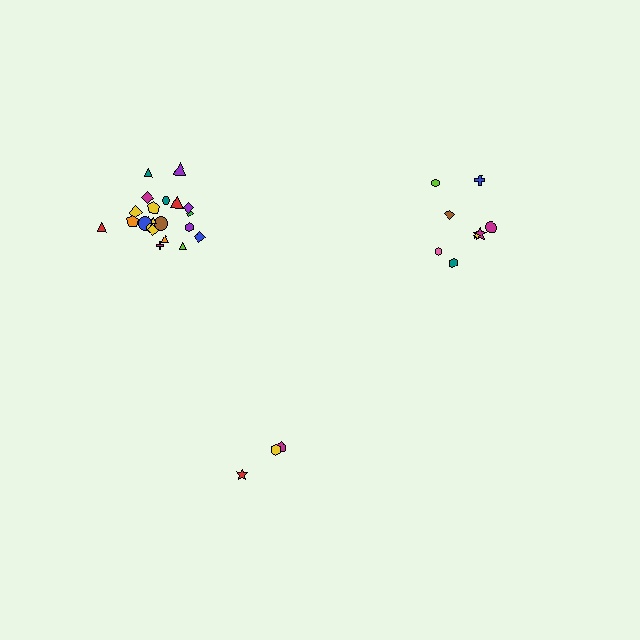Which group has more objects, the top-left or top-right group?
The top-left group.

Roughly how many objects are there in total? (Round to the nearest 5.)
Roughly 35 objects in total.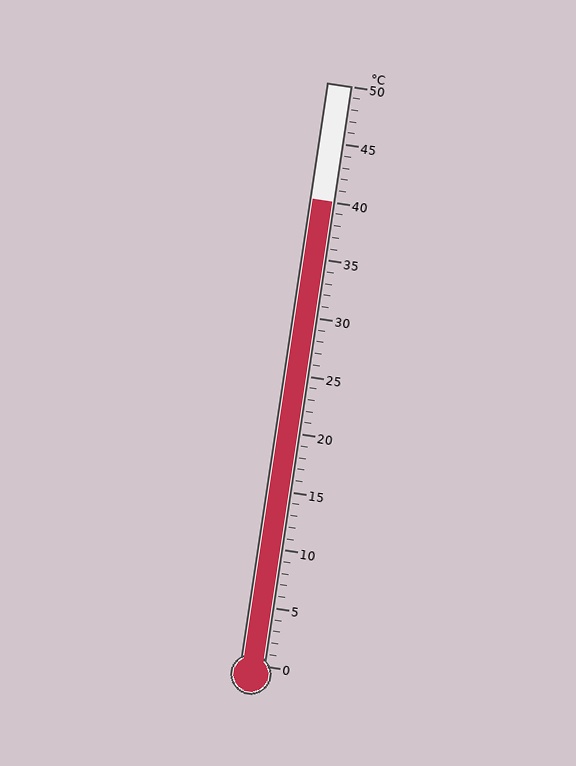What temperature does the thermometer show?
The thermometer shows approximately 40°C.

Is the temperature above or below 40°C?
The temperature is at 40°C.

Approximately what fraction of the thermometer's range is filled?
The thermometer is filled to approximately 80% of its range.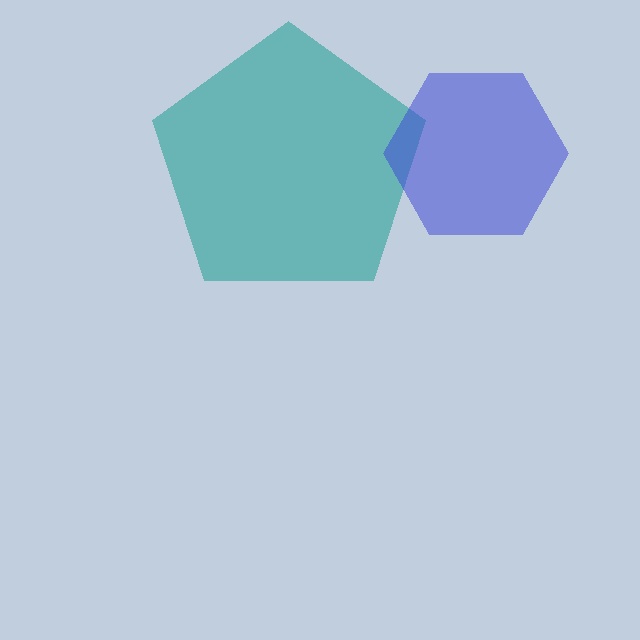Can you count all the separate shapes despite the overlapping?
Yes, there are 2 separate shapes.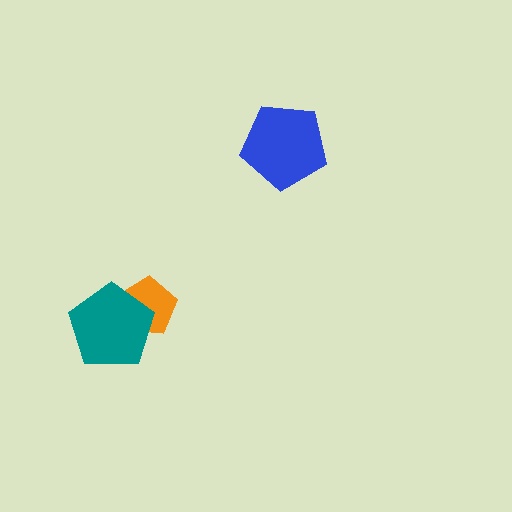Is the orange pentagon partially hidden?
Yes, it is partially covered by another shape.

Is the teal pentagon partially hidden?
No, no other shape covers it.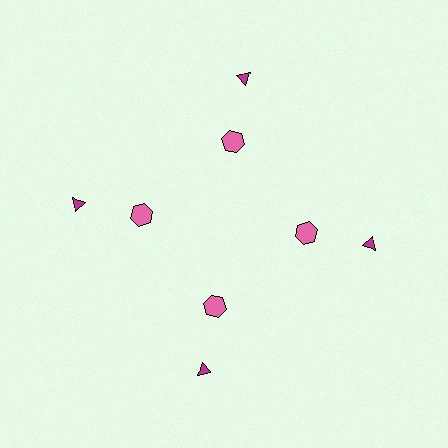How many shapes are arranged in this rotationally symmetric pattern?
There are 8 shapes, arranged in 4 groups of 2.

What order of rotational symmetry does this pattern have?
This pattern has 4-fold rotational symmetry.